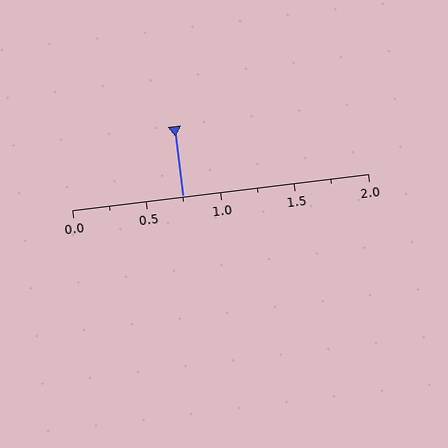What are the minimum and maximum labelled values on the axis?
The axis runs from 0.0 to 2.0.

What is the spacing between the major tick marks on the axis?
The major ticks are spaced 0.5 apart.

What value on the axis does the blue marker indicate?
The marker indicates approximately 0.75.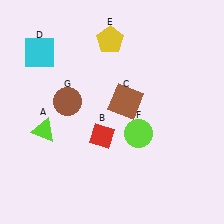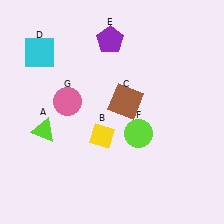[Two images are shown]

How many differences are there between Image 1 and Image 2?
There are 3 differences between the two images.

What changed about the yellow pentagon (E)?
In Image 1, E is yellow. In Image 2, it changed to purple.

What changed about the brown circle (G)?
In Image 1, G is brown. In Image 2, it changed to pink.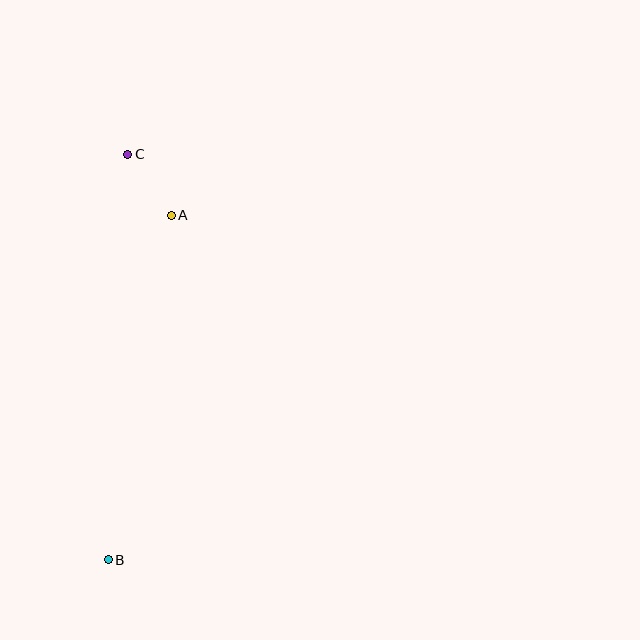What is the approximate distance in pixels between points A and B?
The distance between A and B is approximately 350 pixels.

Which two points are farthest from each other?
Points B and C are farthest from each other.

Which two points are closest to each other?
Points A and C are closest to each other.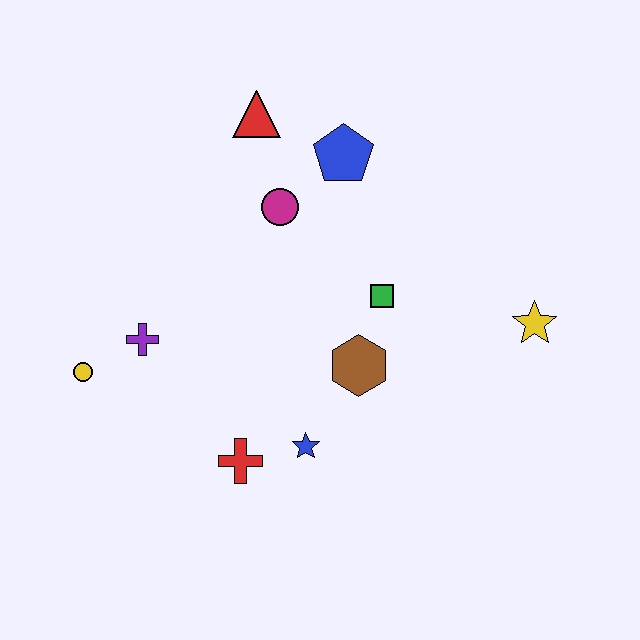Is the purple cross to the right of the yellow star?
No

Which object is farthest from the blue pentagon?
The yellow circle is farthest from the blue pentagon.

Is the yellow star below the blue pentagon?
Yes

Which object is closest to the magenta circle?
The blue pentagon is closest to the magenta circle.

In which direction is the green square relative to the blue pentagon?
The green square is below the blue pentagon.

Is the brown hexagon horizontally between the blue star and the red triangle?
No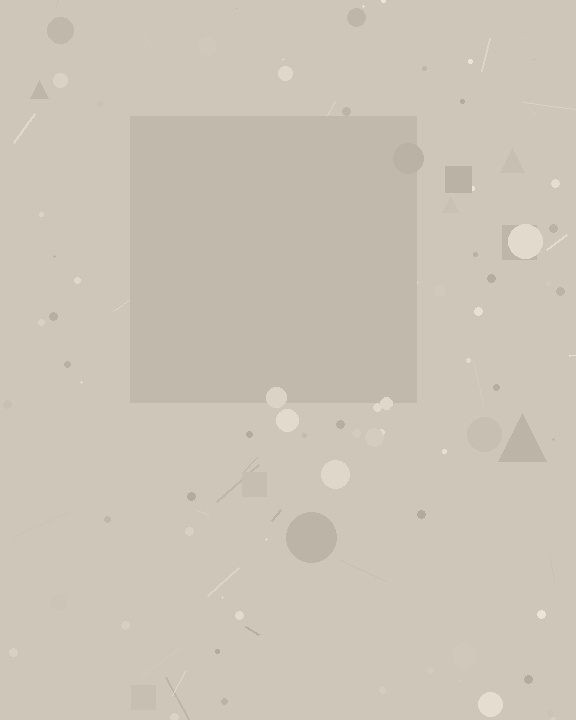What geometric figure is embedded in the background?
A square is embedded in the background.